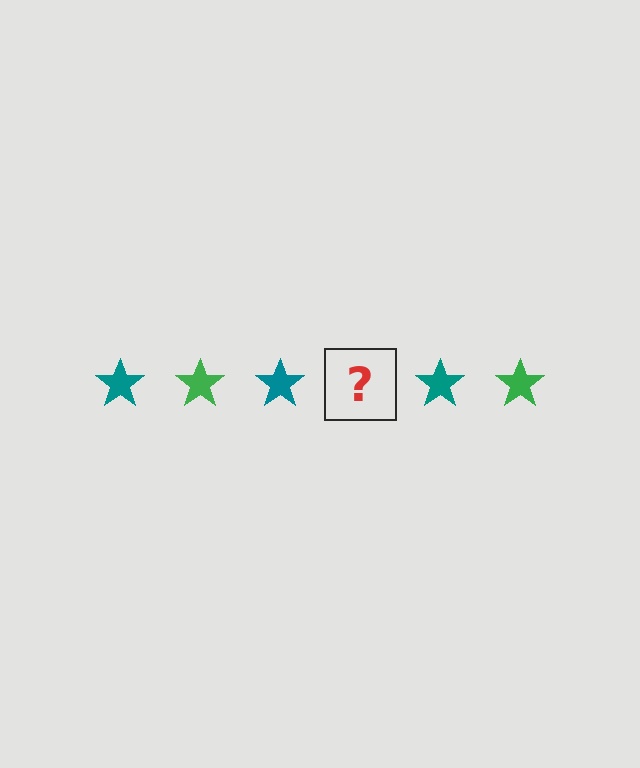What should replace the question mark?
The question mark should be replaced with a green star.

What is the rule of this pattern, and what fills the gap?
The rule is that the pattern cycles through teal, green stars. The gap should be filled with a green star.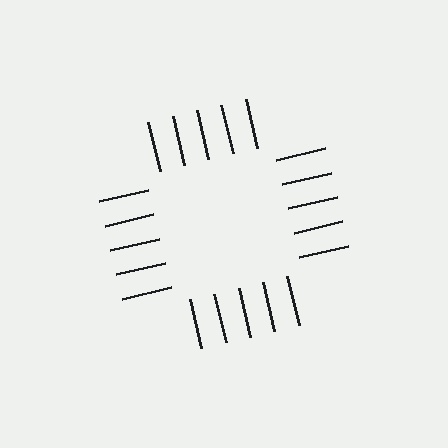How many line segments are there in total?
20 — 5 along each of the 4 edges.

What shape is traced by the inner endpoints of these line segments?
An illusory square — the line segments terminate on its edges but no continuous stroke is drawn.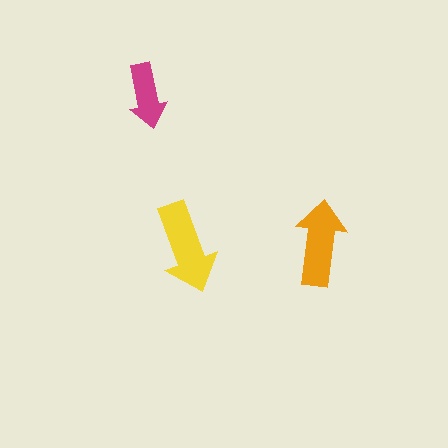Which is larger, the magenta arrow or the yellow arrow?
The yellow one.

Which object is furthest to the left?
The magenta arrow is leftmost.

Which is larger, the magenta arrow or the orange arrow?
The orange one.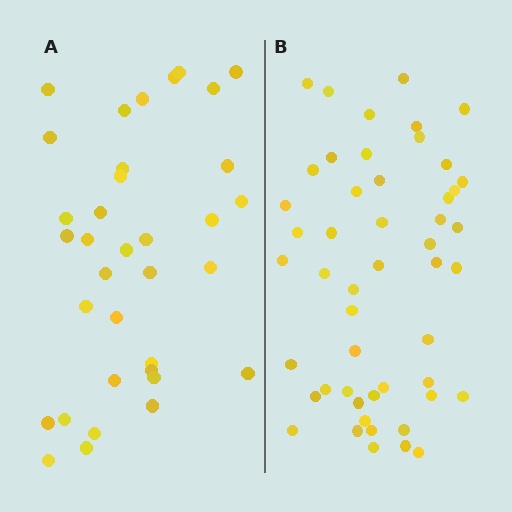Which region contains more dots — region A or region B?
Region B (the right region) has more dots.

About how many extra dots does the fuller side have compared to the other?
Region B has approximately 15 more dots than region A.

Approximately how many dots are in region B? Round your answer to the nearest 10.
About 50 dots.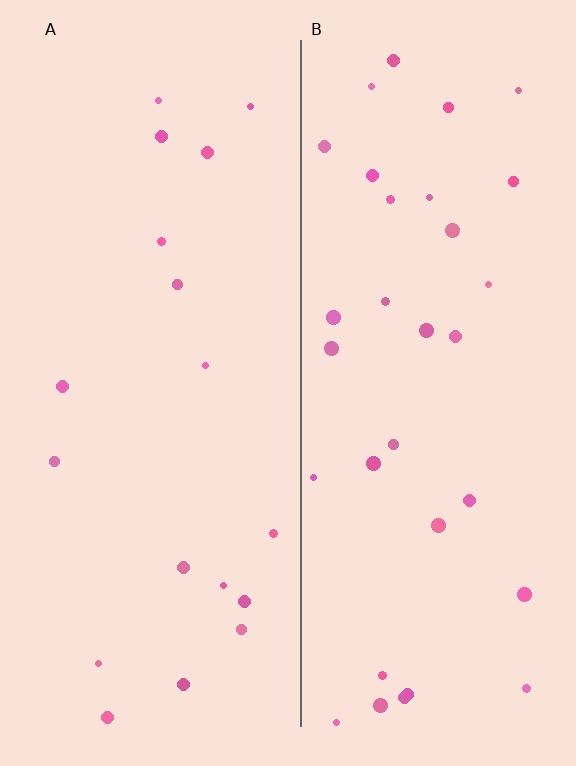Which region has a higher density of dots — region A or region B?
B (the right).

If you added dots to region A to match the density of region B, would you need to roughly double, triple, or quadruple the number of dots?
Approximately double.